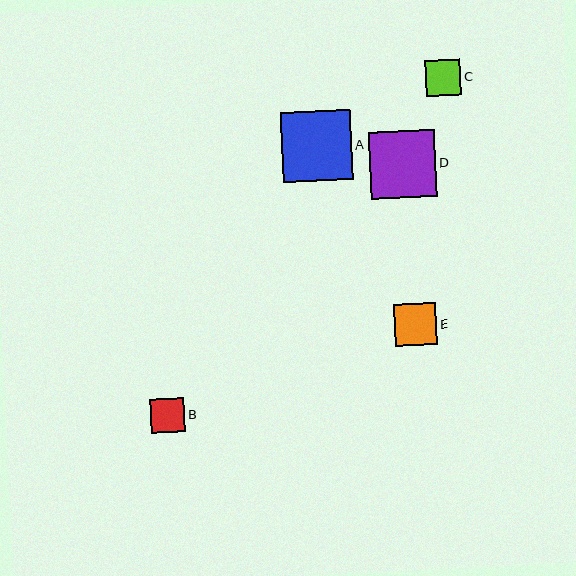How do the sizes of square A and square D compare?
Square A and square D are approximately the same size.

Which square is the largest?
Square A is the largest with a size of approximately 70 pixels.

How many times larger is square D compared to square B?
Square D is approximately 1.9 times the size of square B.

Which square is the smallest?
Square B is the smallest with a size of approximately 34 pixels.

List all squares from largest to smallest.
From largest to smallest: A, D, E, C, B.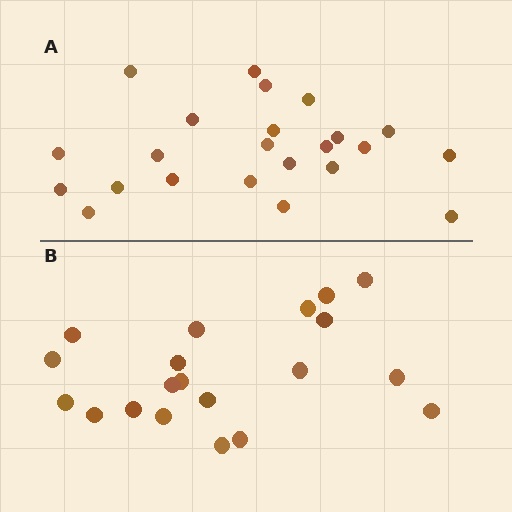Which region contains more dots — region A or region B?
Region A (the top region) has more dots.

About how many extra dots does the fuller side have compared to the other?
Region A has just a few more — roughly 2 or 3 more dots than region B.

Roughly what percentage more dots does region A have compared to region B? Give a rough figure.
About 15% more.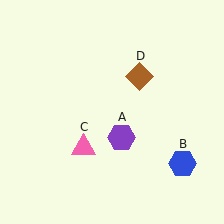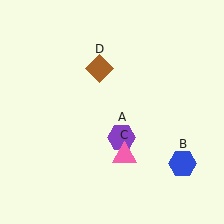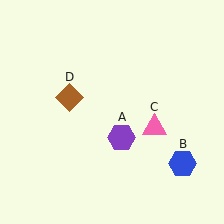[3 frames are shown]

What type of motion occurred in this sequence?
The pink triangle (object C), brown diamond (object D) rotated counterclockwise around the center of the scene.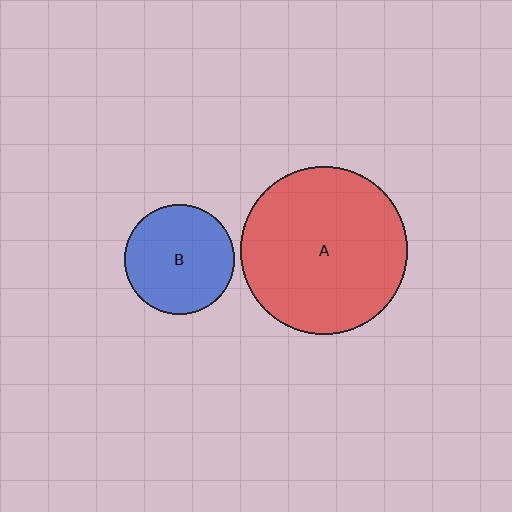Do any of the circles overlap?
No, none of the circles overlap.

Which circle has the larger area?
Circle A (red).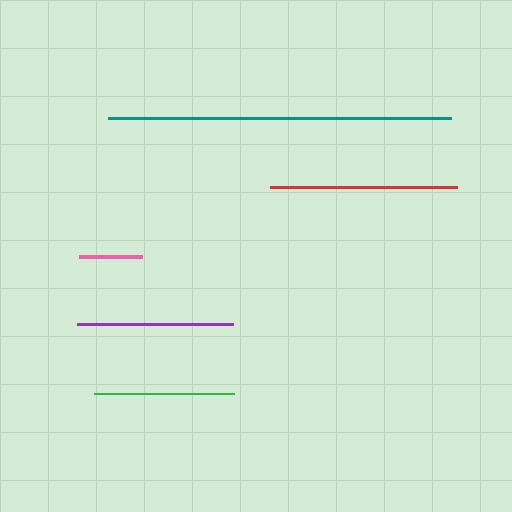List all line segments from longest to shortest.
From longest to shortest: teal, red, purple, green, pink.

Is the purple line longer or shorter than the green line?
The purple line is longer than the green line.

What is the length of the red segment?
The red segment is approximately 187 pixels long.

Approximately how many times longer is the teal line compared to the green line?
The teal line is approximately 2.5 times the length of the green line.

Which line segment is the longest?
The teal line is the longest at approximately 343 pixels.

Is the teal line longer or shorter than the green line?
The teal line is longer than the green line.